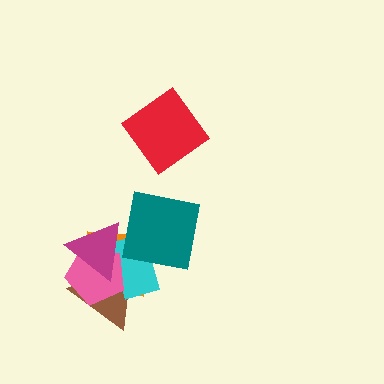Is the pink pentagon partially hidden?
Yes, it is partially covered by another shape.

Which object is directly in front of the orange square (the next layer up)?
The brown triangle is directly in front of the orange square.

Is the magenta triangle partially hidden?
No, no other shape covers it.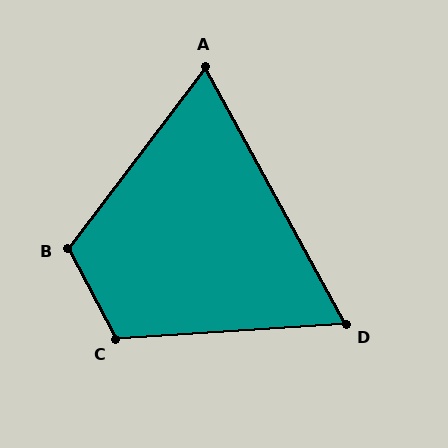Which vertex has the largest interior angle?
B, at approximately 115 degrees.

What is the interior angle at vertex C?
Approximately 114 degrees (obtuse).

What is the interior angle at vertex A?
Approximately 66 degrees (acute).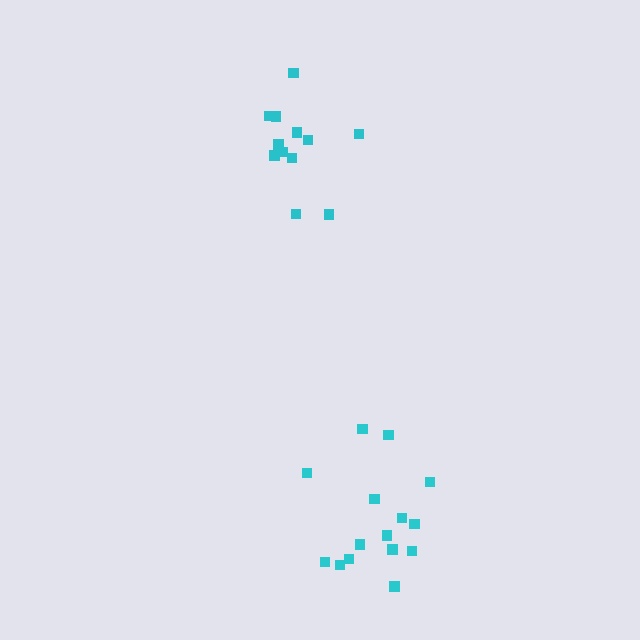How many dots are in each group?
Group 1: 15 dots, Group 2: 12 dots (27 total).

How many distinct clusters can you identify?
There are 2 distinct clusters.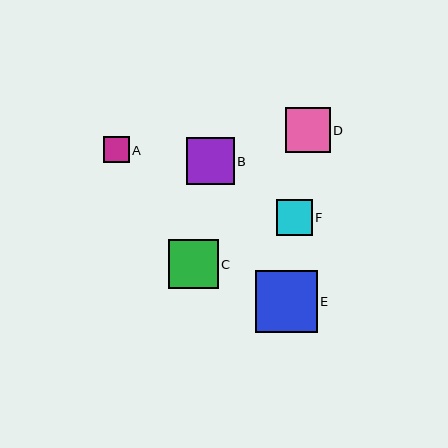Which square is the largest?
Square E is the largest with a size of approximately 62 pixels.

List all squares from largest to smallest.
From largest to smallest: E, C, B, D, F, A.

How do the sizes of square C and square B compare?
Square C and square B are approximately the same size.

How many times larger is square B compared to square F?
Square B is approximately 1.3 times the size of square F.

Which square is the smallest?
Square A is the smallest with a size of approximately 26 pixels.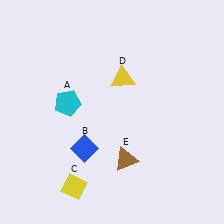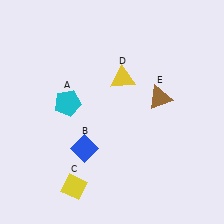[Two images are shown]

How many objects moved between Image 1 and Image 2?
1 object moved between the two images.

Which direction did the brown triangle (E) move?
The brown triangle (E) moved up.